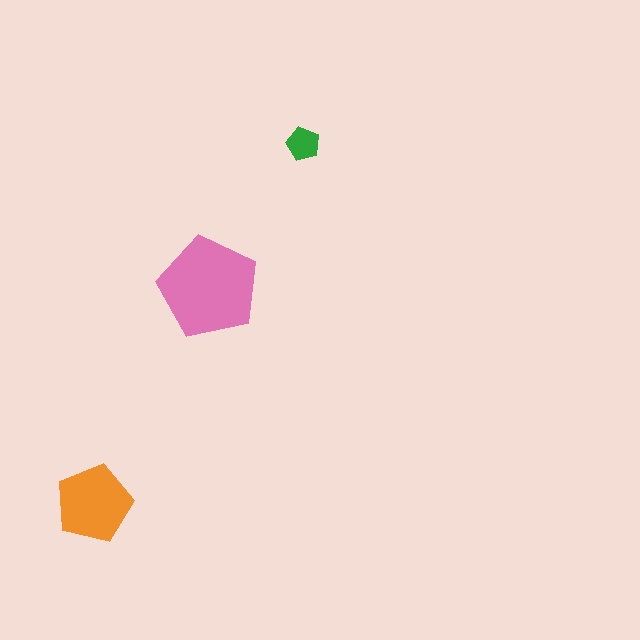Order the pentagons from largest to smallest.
the pink one, the orange one, the green one.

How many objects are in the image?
There are 3 objects in the image.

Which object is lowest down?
The orange pentagon is bottommost.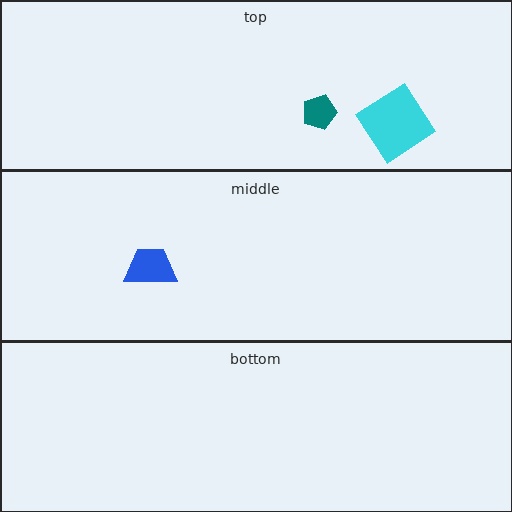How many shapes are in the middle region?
1.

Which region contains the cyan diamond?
The top region.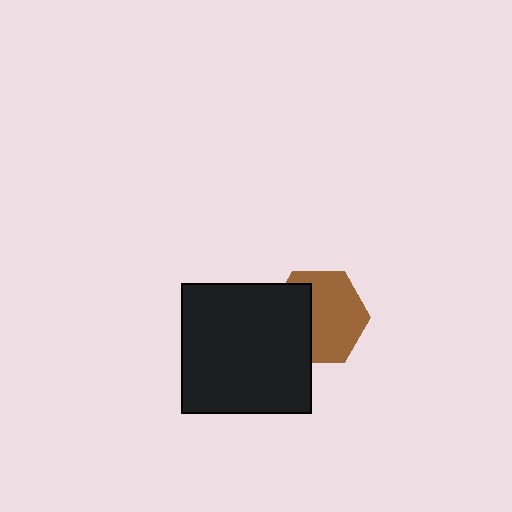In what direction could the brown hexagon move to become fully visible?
The brown hexagon could move right. That would shift it out from behind the black square entirely.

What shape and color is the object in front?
The object in front is a black square.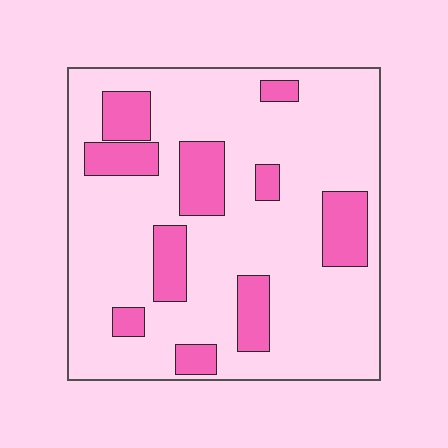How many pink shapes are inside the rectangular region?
10.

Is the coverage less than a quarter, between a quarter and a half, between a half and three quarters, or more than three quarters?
Less than a quarter.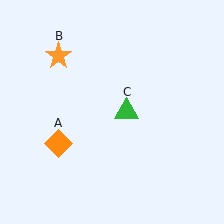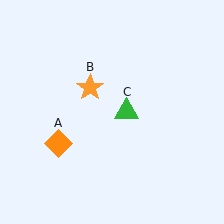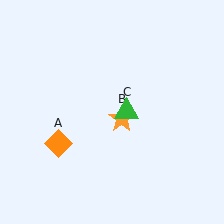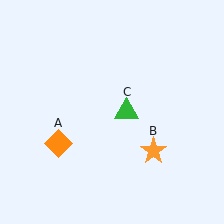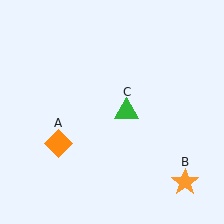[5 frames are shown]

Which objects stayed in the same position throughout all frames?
Orange diamond (object A) and green triangle (object C) remained stationary.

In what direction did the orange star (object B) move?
The orange star (object B) moved down and to the right.